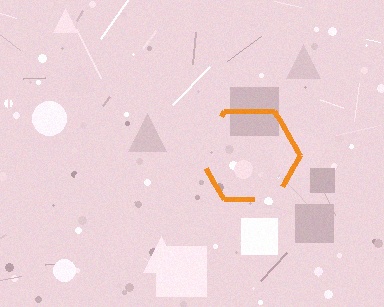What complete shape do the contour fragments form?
The contour fragments form a hexagon.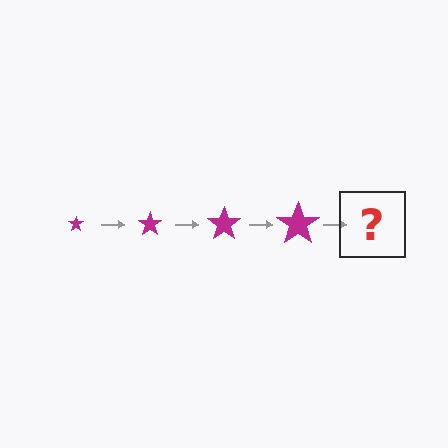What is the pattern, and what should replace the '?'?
The pattern is that the star gets progressively larger each step. The '?' should be a magenta star, larger than the previous one.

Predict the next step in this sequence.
The next step is a magenta star, larger than the previous one.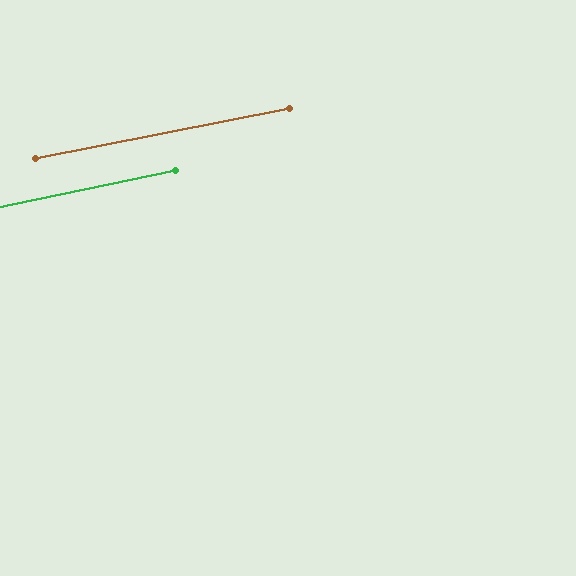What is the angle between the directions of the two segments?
Approximately 1 degree.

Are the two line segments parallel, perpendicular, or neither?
Parallel — their directions differ by only 0.6°.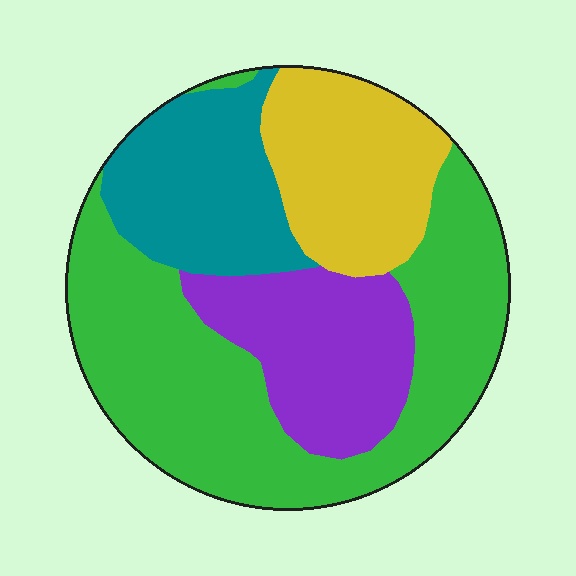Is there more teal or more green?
Green.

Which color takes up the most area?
Green, at roughly 45%.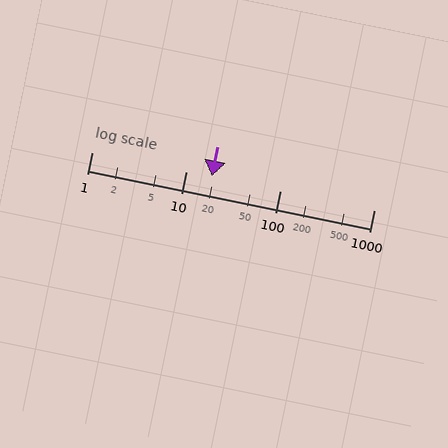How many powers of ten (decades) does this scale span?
The scale spans 3 decades, from 1 to 1000.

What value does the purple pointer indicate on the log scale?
The pointer indicates approximately 19.